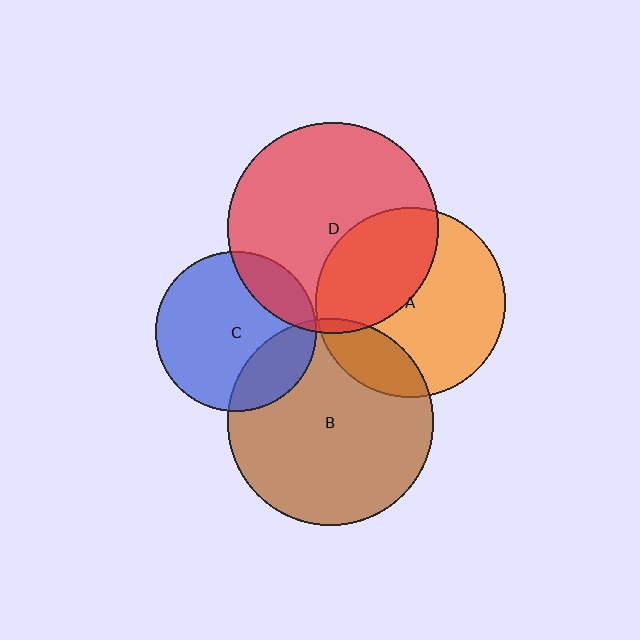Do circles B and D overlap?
Yes.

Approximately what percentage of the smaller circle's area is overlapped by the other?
Approximately 5%.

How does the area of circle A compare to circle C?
Approximately 1.4 times.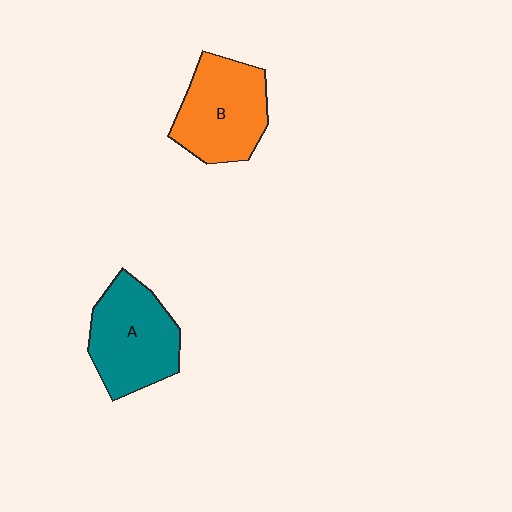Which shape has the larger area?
Shape A (teal).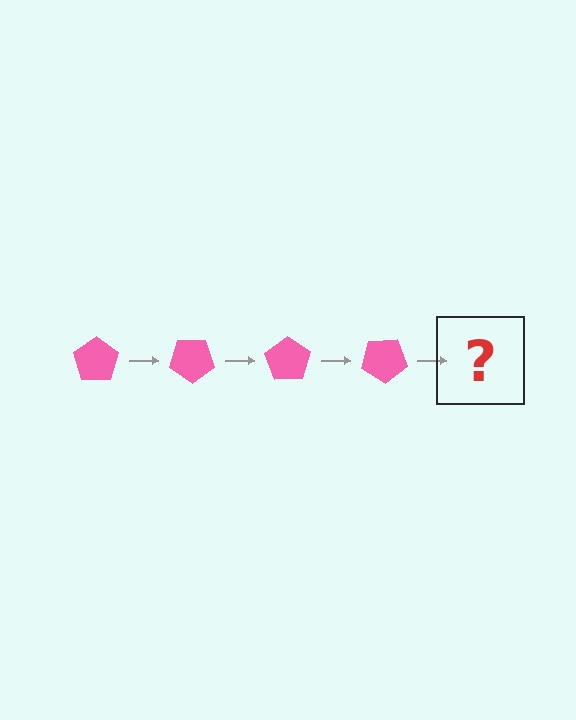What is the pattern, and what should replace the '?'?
The pattern is that the pentagon rotates 35 degrees each step. The '?' should be a pink pentagon rotated 140 degrees.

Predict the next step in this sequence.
The next step is a pink pentagon rotated 140 degrees.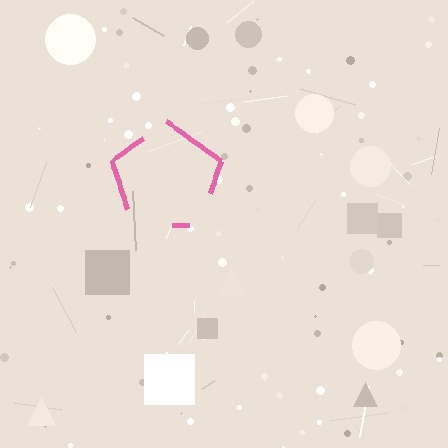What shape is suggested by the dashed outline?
The dashed outline suggests a pentagon.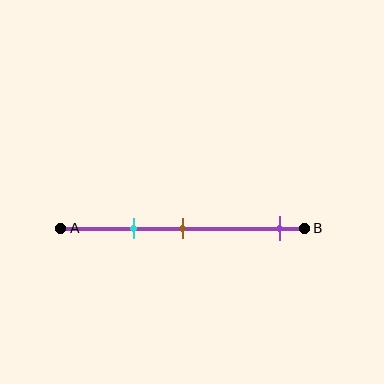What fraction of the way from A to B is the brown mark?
The brown mark is approximately 50% (0.5) of the way from A to B.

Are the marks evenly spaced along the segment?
No, the marks are not evenly spaced.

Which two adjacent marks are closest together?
The cyan and brown marks are the closest adjacent pair.